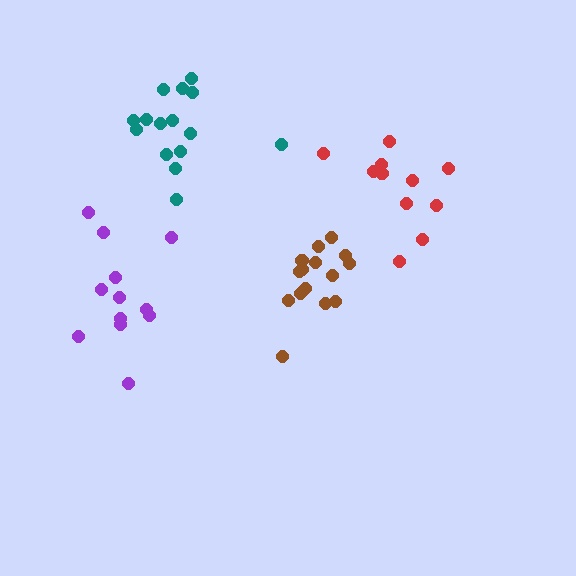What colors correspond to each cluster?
The clusters are colored: brown, teal, purple, red.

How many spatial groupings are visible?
There are 4 spatial groupings.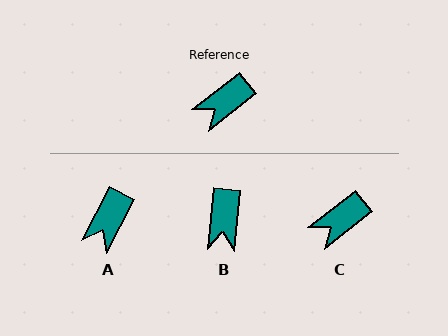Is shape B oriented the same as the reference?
No, it is off by about 47 degrees.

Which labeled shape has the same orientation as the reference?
C.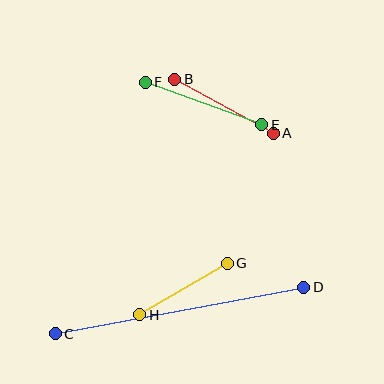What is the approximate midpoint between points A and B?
The midpoint is at approximately (224, 106) pixels.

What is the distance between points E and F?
The distance is approximately 124 pixels.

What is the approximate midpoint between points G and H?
The midpoint is at approximately (183, 289) pixels.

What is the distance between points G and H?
The distance is approximately 102 pixels.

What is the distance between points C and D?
The distance is approximately 253 pixels.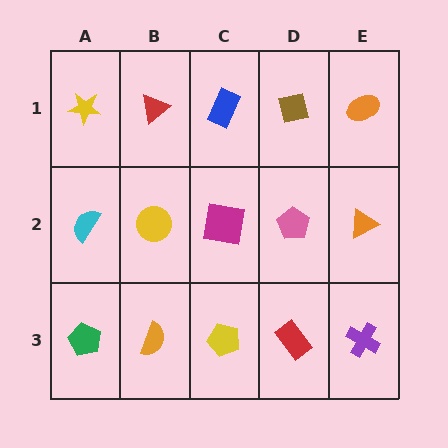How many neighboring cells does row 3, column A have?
2.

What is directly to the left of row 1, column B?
A yellow star.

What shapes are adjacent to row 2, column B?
A red triangle (row 1, column B), an orange semicircle (row 3, column B), a cyan semicircle (row 2, column A), a magenta square (row 2, column C).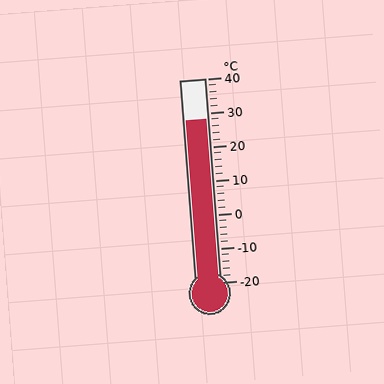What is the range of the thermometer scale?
The thermometer scale ranges from -20°C to 40°C.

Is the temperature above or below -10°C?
The temperature is above -10°C.